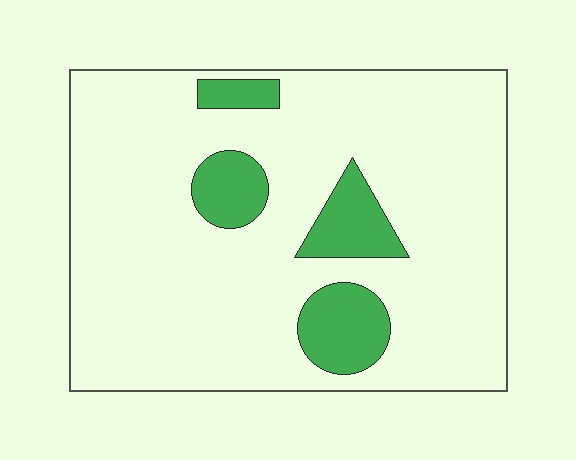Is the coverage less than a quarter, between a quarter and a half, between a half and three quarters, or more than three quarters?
Less than a quarter.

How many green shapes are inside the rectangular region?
4.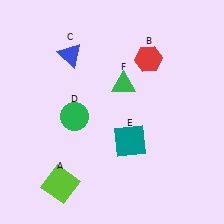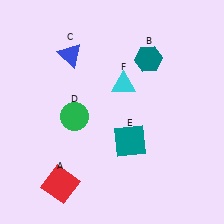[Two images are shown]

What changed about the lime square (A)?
In Image 1, A is lime. In Image 2, it changed to red.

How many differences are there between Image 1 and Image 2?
There are 3 differences between the two images.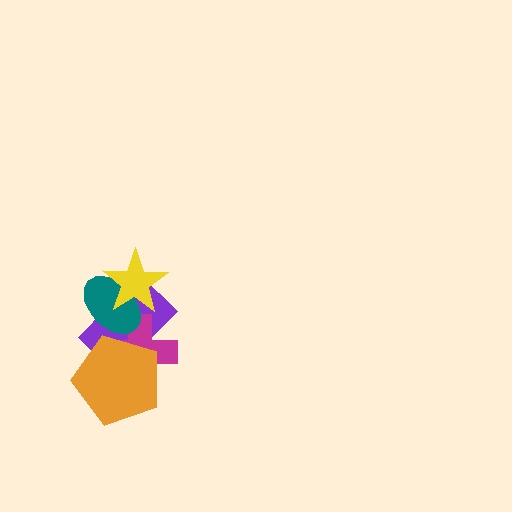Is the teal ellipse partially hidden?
Yes, it is partially covered by another shape.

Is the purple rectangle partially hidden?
Yes, it is partially covered by another shape.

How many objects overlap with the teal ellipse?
3 objects overlap with the teal ellipse.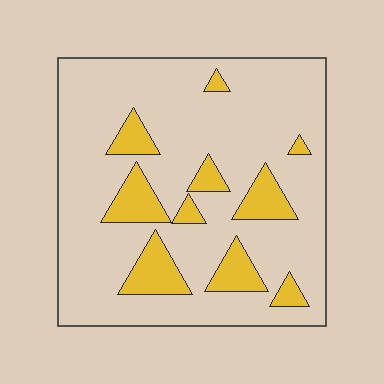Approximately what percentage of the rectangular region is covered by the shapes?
Approximately 20%.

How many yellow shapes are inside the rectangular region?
10.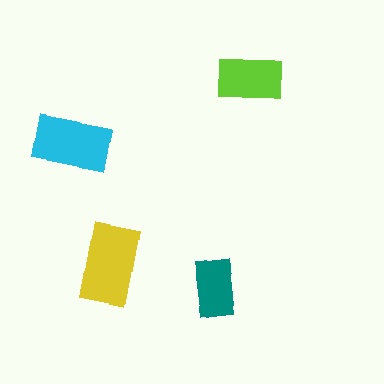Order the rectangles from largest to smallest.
the yellow one, the cyan one, the lime one, the teal one.